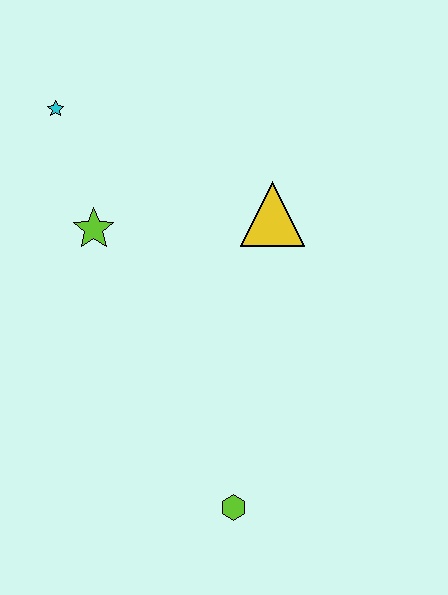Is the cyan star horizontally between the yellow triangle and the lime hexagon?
No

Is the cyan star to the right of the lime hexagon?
No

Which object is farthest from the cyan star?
The lime hexagon is farthest from the cyan star.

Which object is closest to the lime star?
The cyan star is closest to the lime star.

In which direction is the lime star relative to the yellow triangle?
The lime star is to the left of the yellow triangle.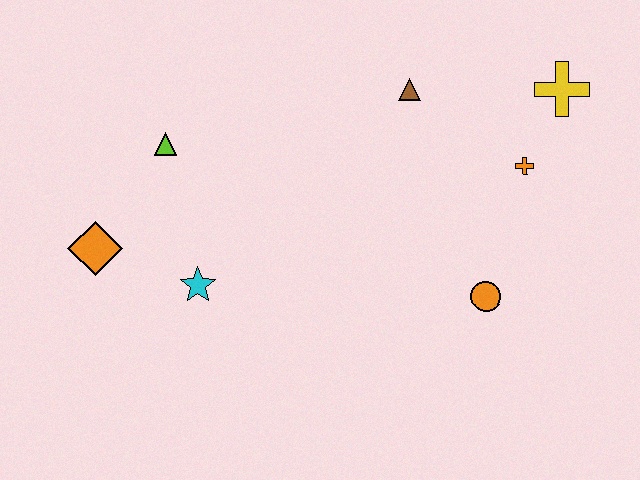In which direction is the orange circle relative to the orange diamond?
The orange circle is to the right of the orange diamond.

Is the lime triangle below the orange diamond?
No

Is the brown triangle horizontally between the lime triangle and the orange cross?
Yes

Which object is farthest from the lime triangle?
The yellow cross is farthest from the lime triangle.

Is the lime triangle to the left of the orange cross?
Yes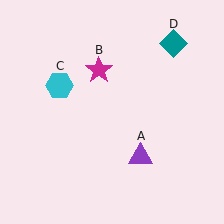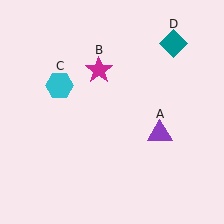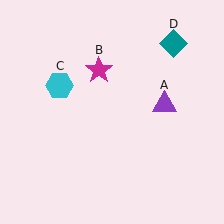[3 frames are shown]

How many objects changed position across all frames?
1 object changed position: purple triangle (object A).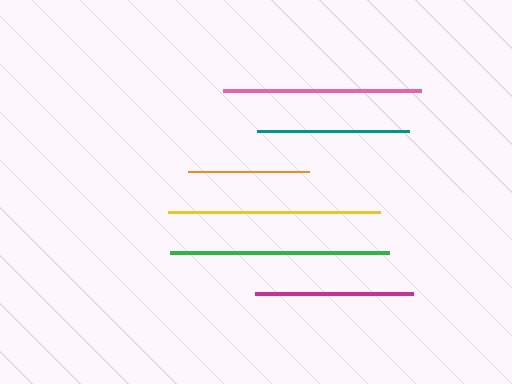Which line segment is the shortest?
The orange line is the shortest at approximately 121 pixels.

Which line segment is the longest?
The green line is the longest at approximately 219 pixels.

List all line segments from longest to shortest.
From longest to shortest: green, yellow, pink, magenta, teal, orange.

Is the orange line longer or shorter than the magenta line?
The magenta line is longer than the orange line.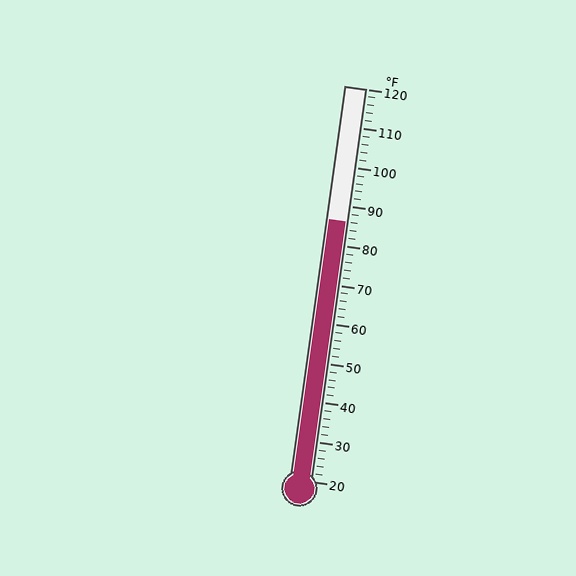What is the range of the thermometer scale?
The thermometer scale ranges from 20°F to 120°F.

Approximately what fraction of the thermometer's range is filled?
The thermometer is filled to approximately 65% of its range.